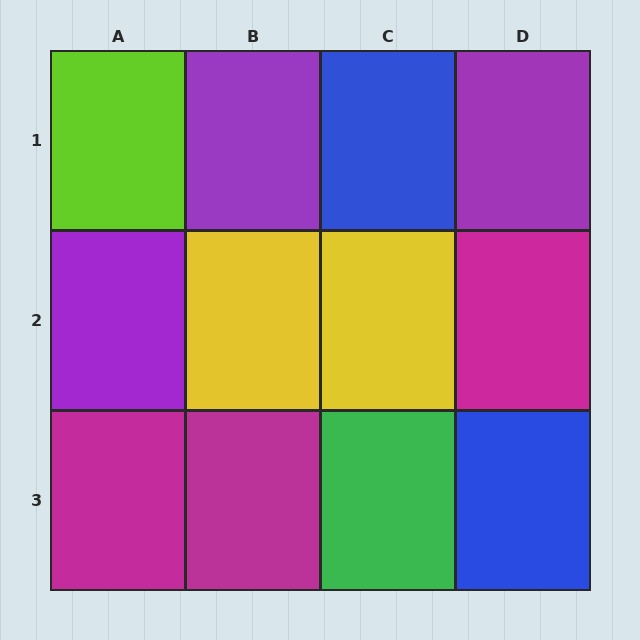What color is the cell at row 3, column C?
Green.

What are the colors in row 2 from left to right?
Purple, yellow, yellow, magenta.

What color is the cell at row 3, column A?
Magenta.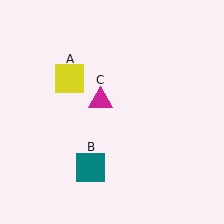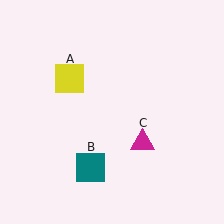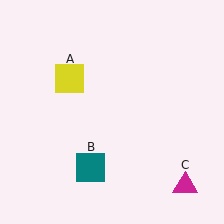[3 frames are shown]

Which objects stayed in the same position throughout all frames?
Yellow square (object A) and teal square (object B) remained stationary.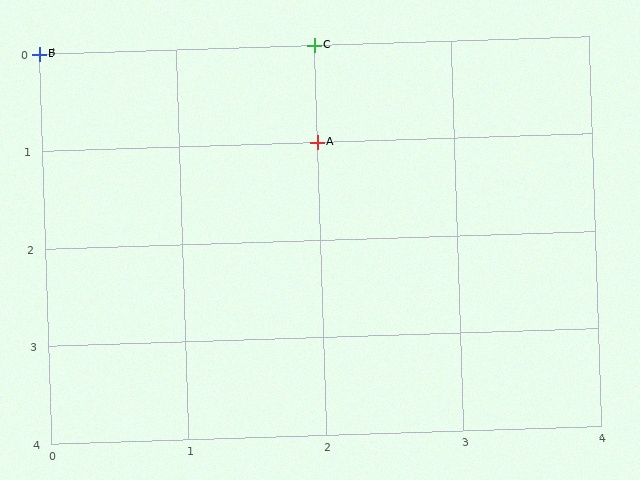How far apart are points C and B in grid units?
Points C and B are 2 columns apart.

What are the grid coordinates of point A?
Point A is at grid coordinates (2, 1).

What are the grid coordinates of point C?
Point C is at grid coordinates (2, 0).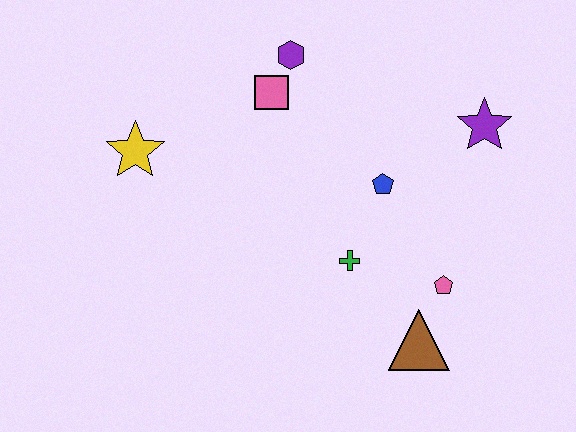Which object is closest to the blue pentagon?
The green cross is closest to the blue pentagon.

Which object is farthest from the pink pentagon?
The yellow star is farthest from the pink pentagon.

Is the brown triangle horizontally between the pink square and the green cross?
No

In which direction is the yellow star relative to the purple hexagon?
The yellow star is to the left of the purple hexagon.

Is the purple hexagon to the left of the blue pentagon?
Yes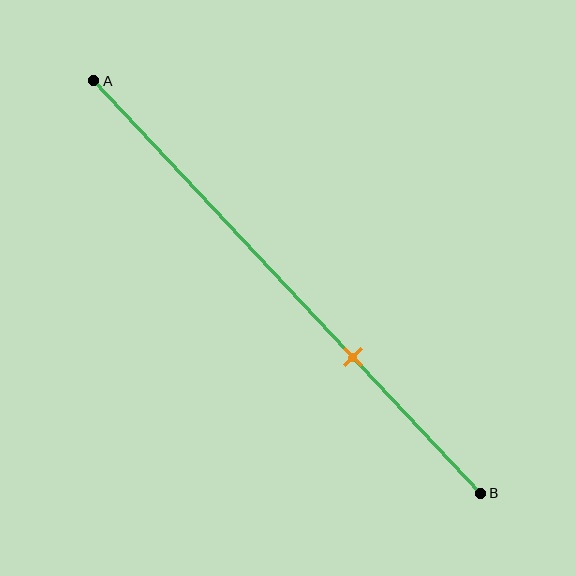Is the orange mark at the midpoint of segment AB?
No, the mark is at about 65% from A, not at the 50% midpoint.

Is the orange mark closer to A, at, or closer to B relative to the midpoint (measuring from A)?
The orange mark is closer to point B than the midpoint of segment AB.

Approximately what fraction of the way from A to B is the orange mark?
The orange mark is approximately 65% of the way from A to B.